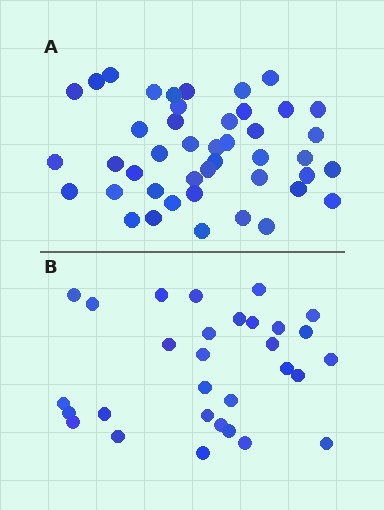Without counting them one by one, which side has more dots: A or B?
Region A (the top region) has more dots.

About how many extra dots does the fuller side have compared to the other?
Region A has approximately 15 more dots than region B.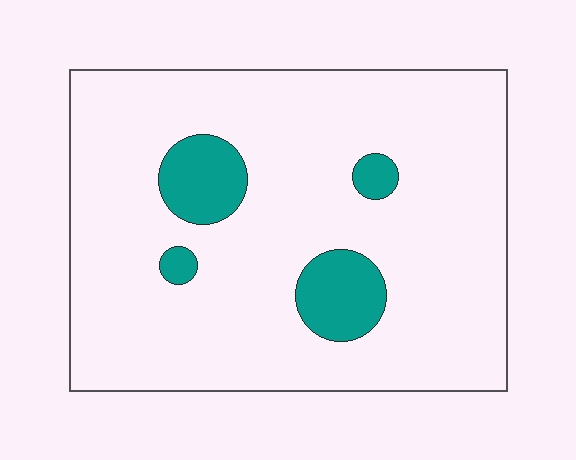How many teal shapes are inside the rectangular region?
4.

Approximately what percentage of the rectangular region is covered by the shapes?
Approximately 10%.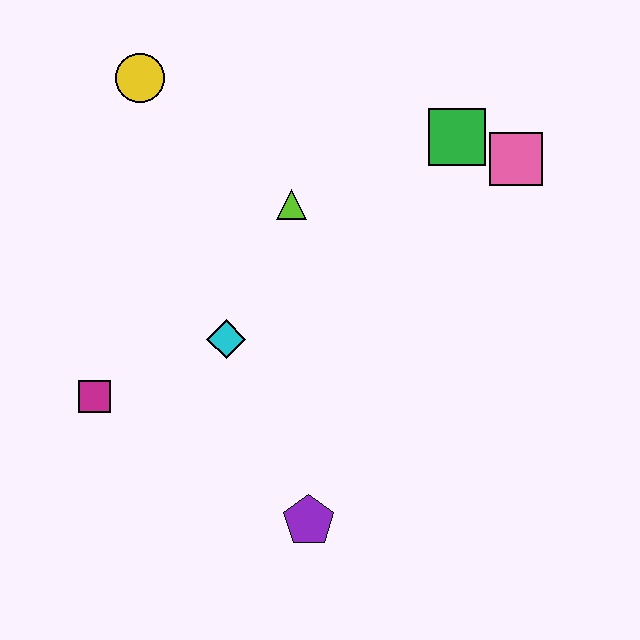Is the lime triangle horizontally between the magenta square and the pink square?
Yes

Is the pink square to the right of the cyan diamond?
Yes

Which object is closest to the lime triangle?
The cyan diamond is closest to the lime triangle.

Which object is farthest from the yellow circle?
The purple pentagon is farthest from the yellow circle.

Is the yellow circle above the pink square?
Yes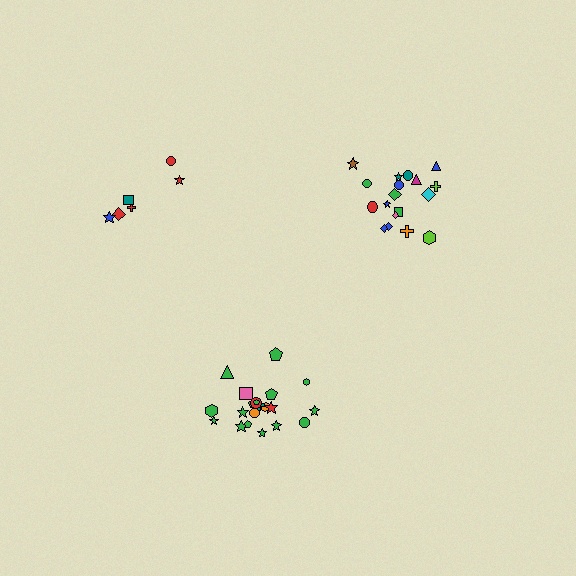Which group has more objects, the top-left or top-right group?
The top-right group.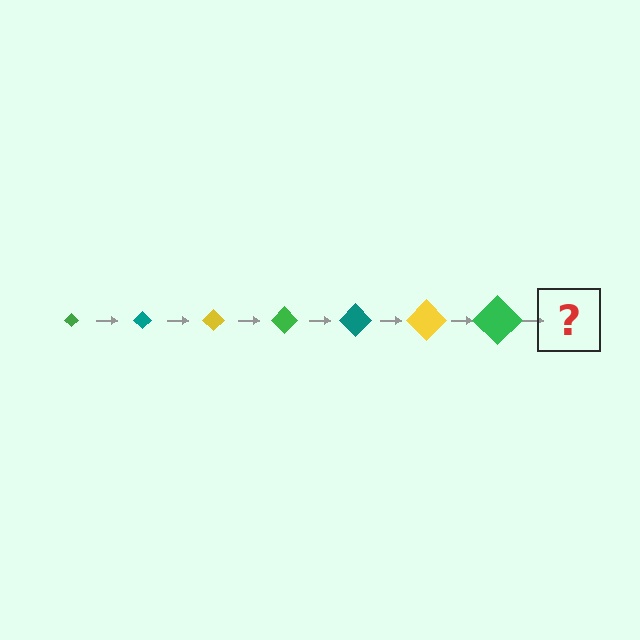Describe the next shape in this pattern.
It should be a teal diamond, larger than the previous one.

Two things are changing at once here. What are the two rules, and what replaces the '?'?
The two rules are that the diamond grows larger each step and the color cycles through green, teal, and yellow. The '?' should be a teal diamond, larger than the previous one.